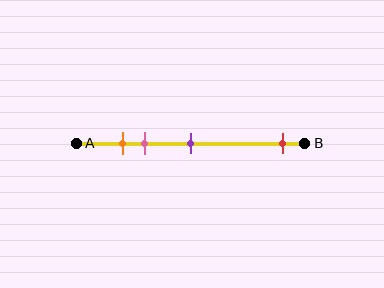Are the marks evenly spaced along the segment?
No, the marks are not evenly spaced.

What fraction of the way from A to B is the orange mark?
The orange mark is approximately 20% (0.2) of the way from A to B.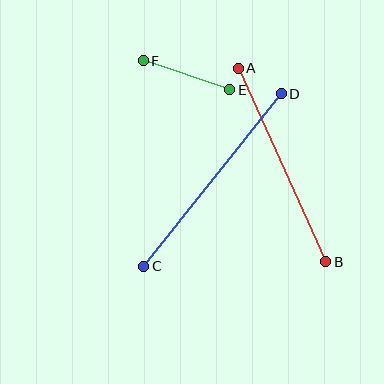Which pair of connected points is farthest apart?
Points C and D are farthest apart.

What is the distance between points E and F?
The distance is approximately 91 pixels.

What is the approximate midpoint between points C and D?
The midpoint is at approximately (212, 180) pixels.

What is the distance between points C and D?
The distance is approximately 221 pixels.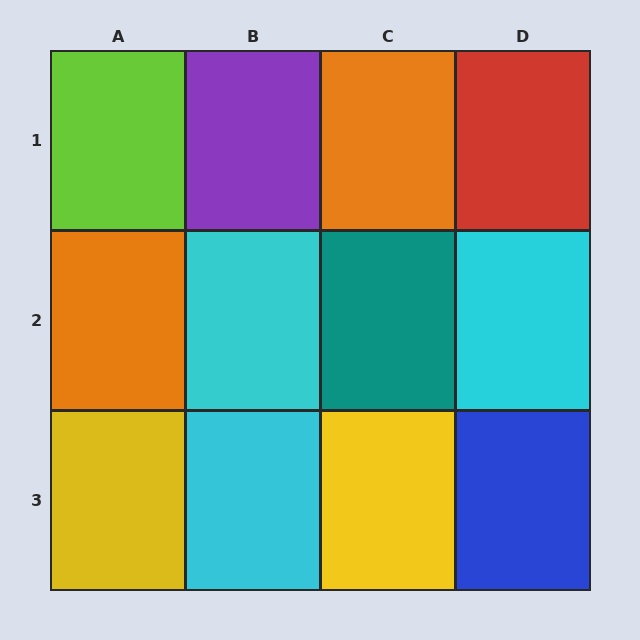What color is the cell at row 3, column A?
Yellow.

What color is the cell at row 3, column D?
Blue.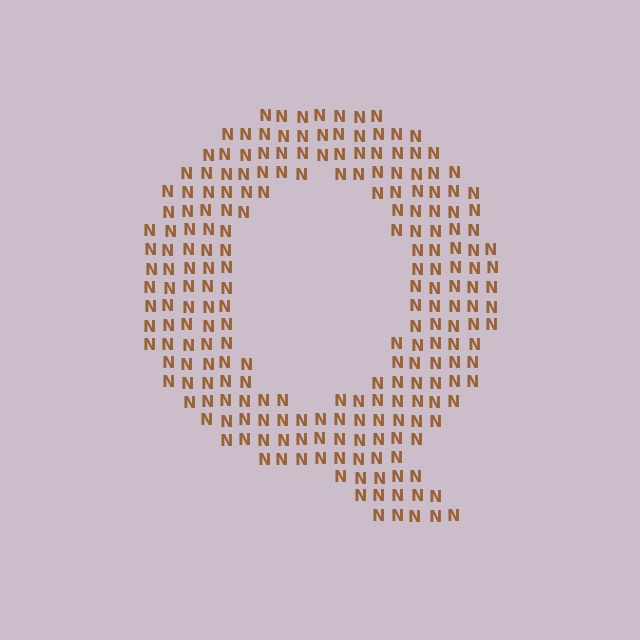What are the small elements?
The small elements are letter N's.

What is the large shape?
The large shape is the letter Q.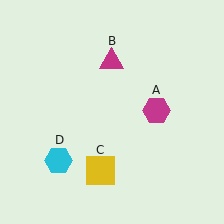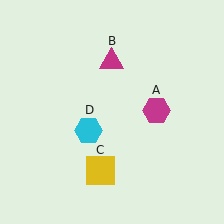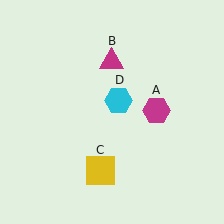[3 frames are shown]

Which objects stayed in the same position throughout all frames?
Magenta hexagon (object A) and magenta triangle (object B) and yellow square (object C) remained stationary.